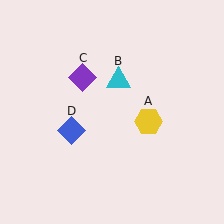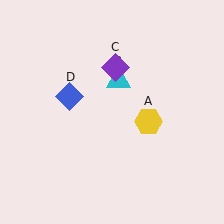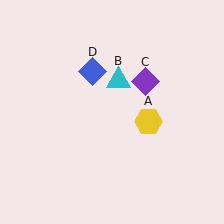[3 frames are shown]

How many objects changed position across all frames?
2 objects changed position: purple diamond (object C), blue diamond (object D).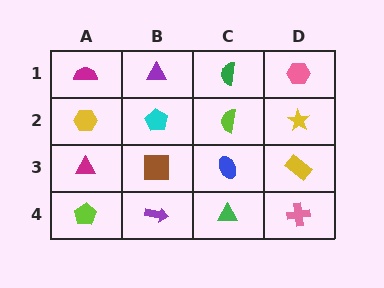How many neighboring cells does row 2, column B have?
4.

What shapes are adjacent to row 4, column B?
A brown square (row 3, column B), a lime pentagon (row 4, column A), a green triangle (row 4, column C).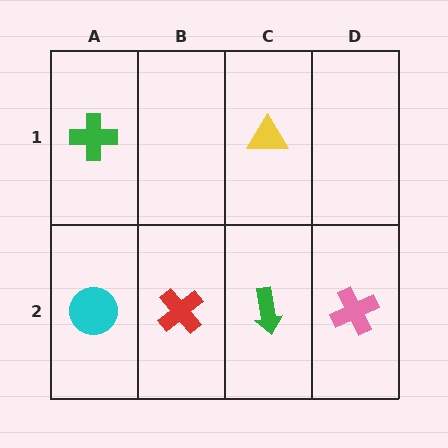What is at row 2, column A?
A cyan circle.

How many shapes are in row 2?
4 shapes.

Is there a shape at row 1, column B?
No, that cell is empty.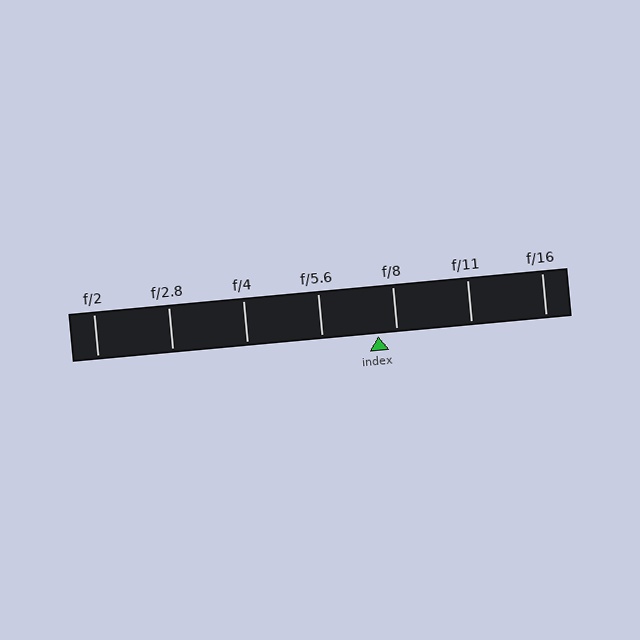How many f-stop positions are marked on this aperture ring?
There are 7 f-stop positions marked.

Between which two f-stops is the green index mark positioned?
The index mark is between f/5.6 and f/8.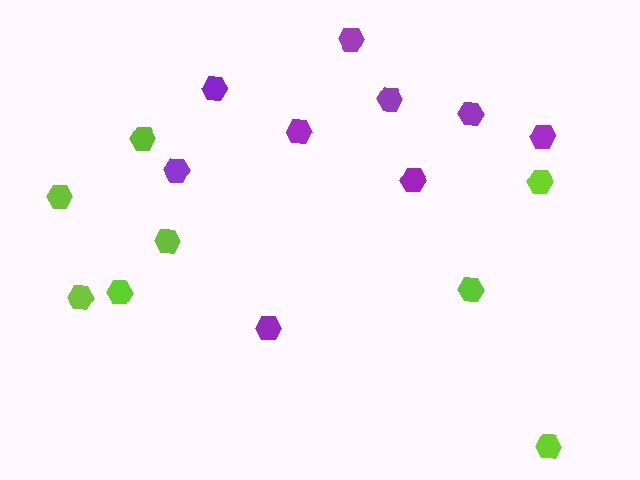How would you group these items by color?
There are 2 groups: one group of lime hexagons (8) and one group of purple hexagons (9).